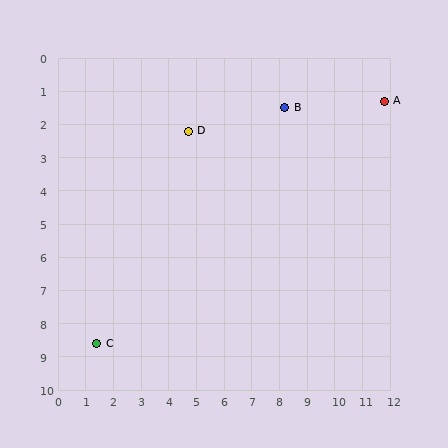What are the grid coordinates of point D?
Point D is at approximately (4.7, 2.2).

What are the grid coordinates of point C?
Point C is at approximately (1.4, 8.6).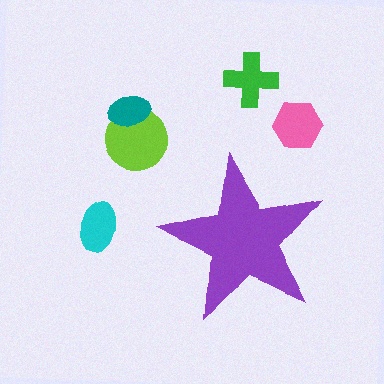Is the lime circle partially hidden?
No, the lime circle is fully visible.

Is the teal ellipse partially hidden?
No, the teal ellipse is fully visible.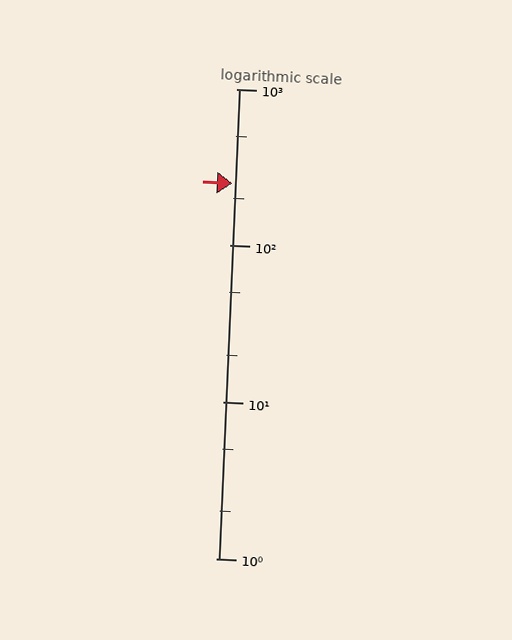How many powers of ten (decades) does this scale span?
The scale spans 3 decades, from 1 to 1000.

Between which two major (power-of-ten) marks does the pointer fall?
The pointer is between 100 and 1000.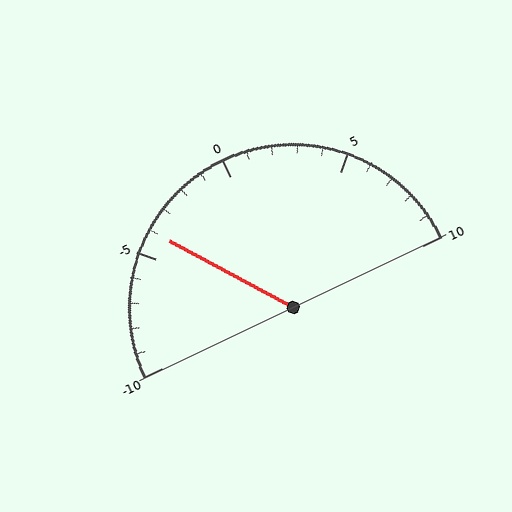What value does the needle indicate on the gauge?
The needle indicates approximately -4.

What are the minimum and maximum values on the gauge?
The gauge ranges from -10 to 10.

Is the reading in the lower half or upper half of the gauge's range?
The reading is in the lower half of the range (-10 to 10).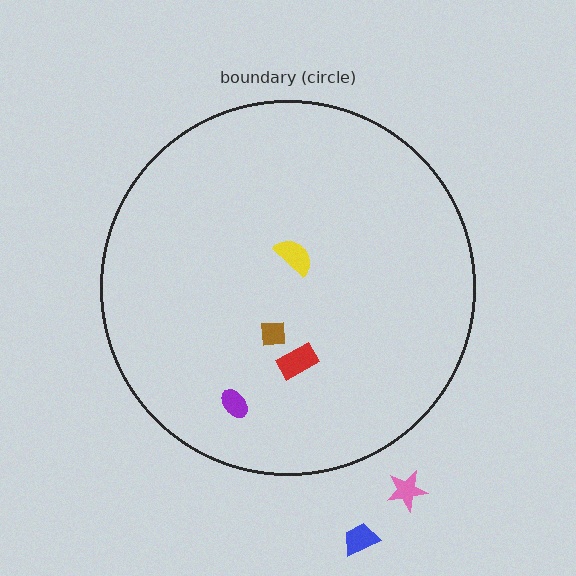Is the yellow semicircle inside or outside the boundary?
Inside.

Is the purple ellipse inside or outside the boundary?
Inside.